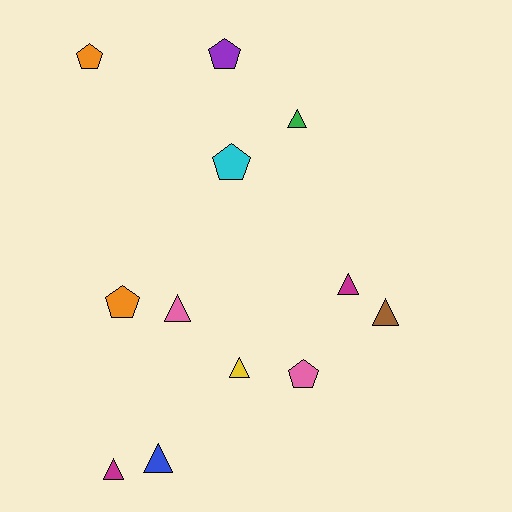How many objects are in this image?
There are 12 objects.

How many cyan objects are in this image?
There is 1 cyan object.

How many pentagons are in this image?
There are 5 pentagons.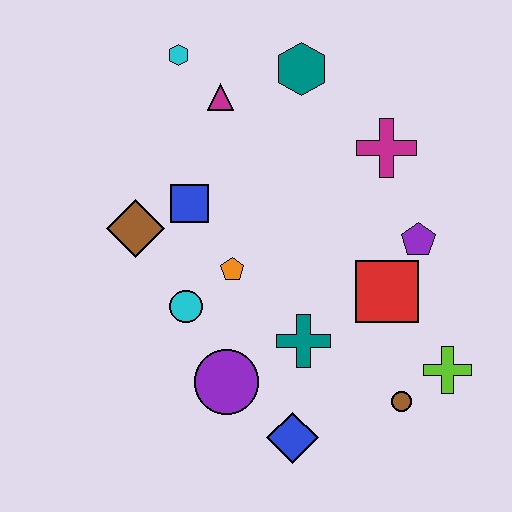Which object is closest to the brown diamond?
The blue square is closest to the brown diamond.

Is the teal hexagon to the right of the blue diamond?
Yes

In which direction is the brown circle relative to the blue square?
The brown circle is to the right of the blue square.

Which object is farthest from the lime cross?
The cyan hexagon is farthest from the lime cross.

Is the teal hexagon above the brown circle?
Yes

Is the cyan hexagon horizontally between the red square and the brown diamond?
Yes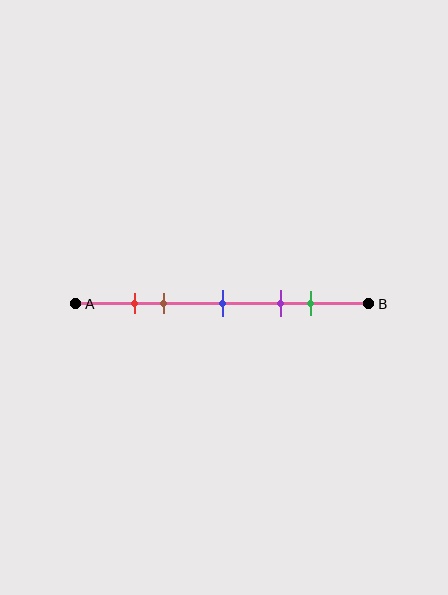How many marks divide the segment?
There are 5 marks dividing the segment.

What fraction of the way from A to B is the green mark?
The green mark is approximately 80% (0.8) of the way from A to B.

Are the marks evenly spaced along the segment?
No, the marks are not evenly spaced.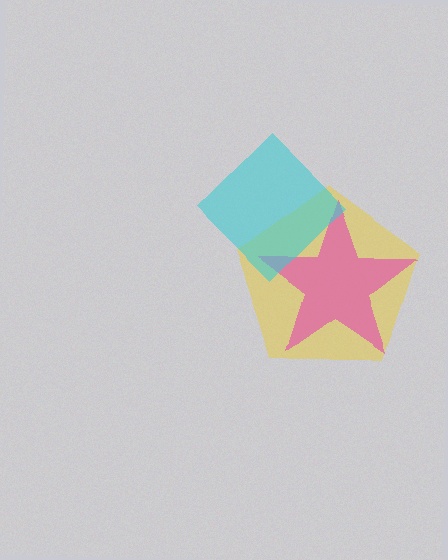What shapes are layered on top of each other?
The layered shapes are: a yellow pentagon, a pink star, a cyan diamond.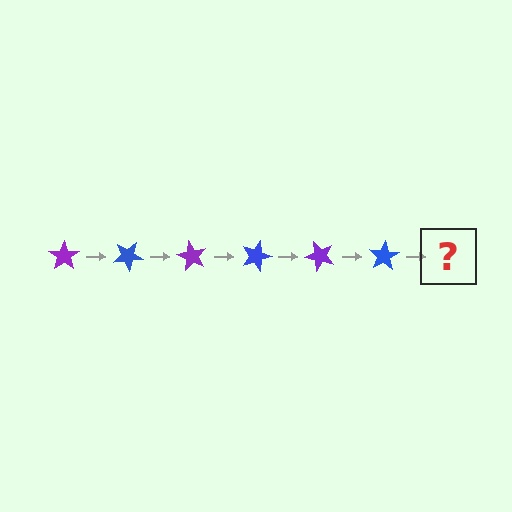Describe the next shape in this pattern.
It should be a purple star, rotated 180 degrees from the start.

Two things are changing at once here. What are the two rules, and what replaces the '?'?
The two rules are that it rotates 30 degrees each step and the color cycles through purple and blue. The '?' should be a purple star, rotated 180 degrees from the start.